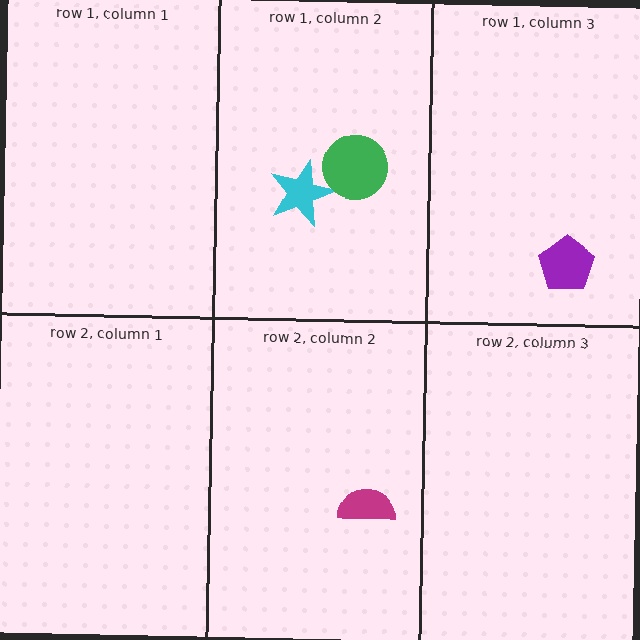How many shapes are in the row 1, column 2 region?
2.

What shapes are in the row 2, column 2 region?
The magenta semicircle.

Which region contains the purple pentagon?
The row 1, column 3 region.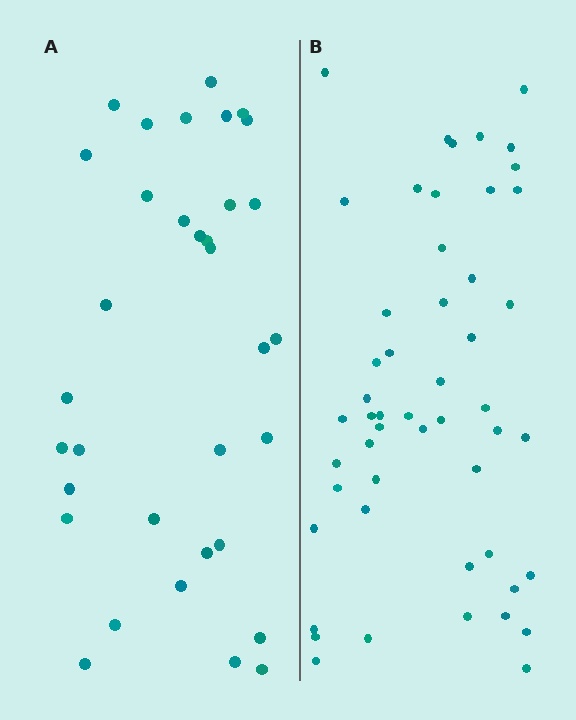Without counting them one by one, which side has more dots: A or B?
Region B (the right region) has more dots.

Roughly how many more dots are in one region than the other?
Region B has approximately 15 more dots than region A.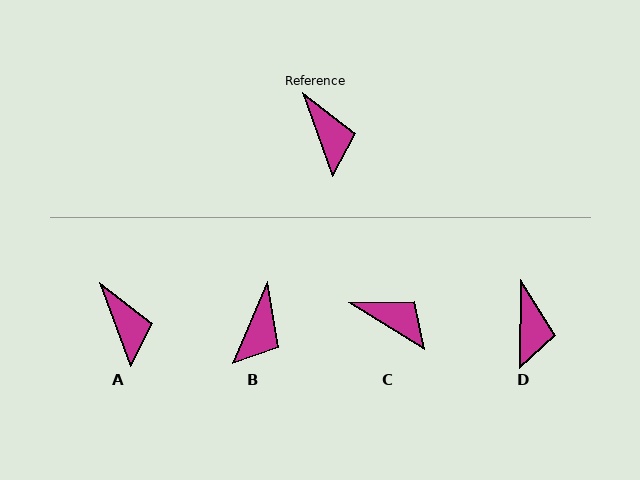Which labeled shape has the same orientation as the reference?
A.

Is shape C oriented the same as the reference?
No, it is off by about 39 degrees.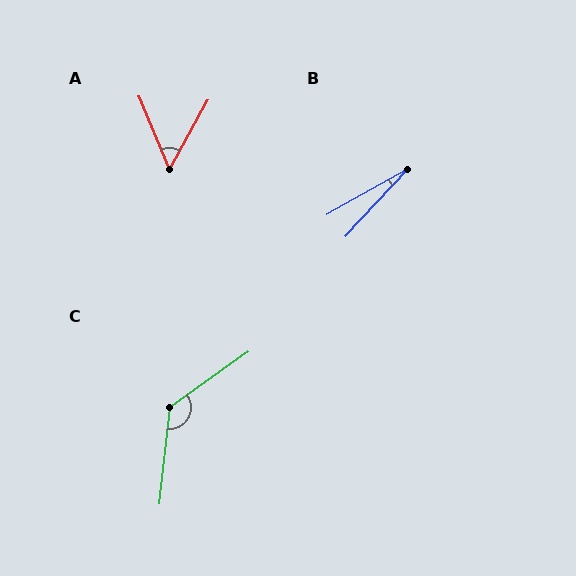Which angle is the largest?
C, at approximately 131 degrees.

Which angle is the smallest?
B, at approximately 18 degrees.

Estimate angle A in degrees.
Approximately 52 degrees.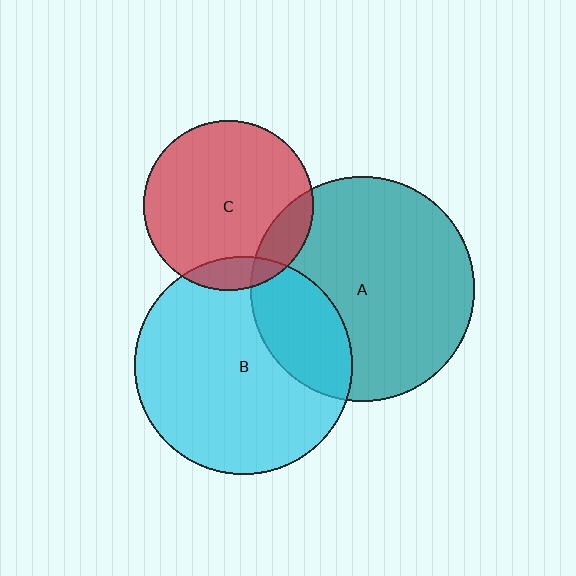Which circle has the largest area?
Circle A (teal).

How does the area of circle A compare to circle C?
Approximately 1.8 times.